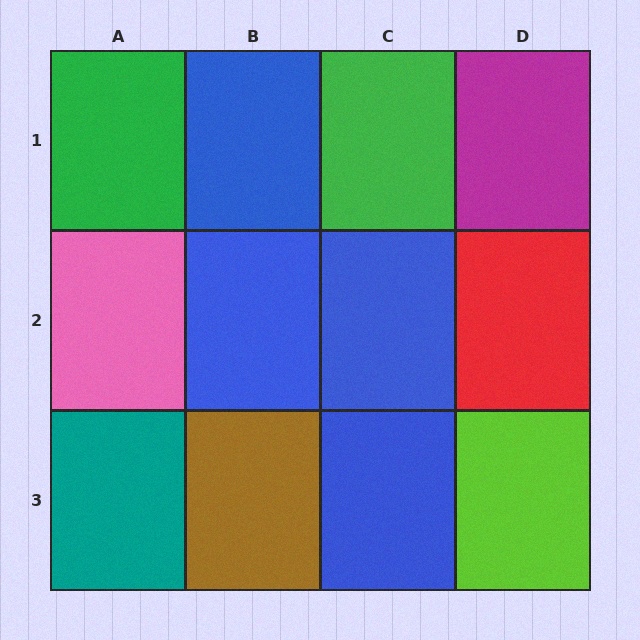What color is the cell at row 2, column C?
Blue.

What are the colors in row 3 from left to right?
Teal, brown, blue, lime.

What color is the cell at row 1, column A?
Green.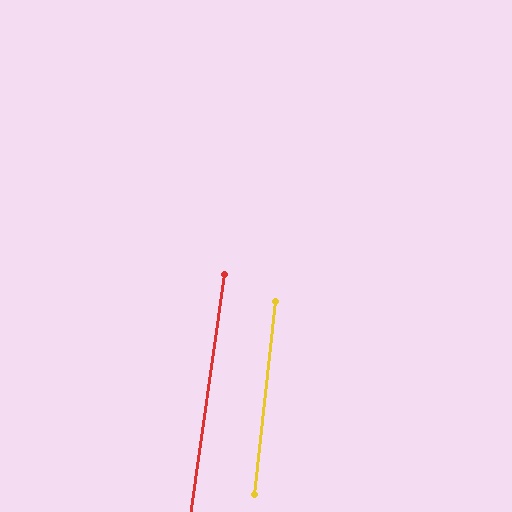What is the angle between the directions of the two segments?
Approximately 2 degrees.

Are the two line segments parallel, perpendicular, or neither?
Parallel — their directions differ by only 1.9°.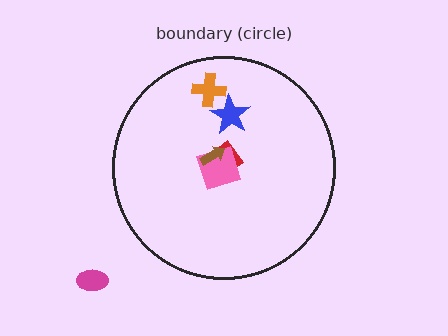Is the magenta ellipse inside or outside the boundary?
Outside.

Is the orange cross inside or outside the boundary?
Inside.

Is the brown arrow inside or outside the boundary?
Inside.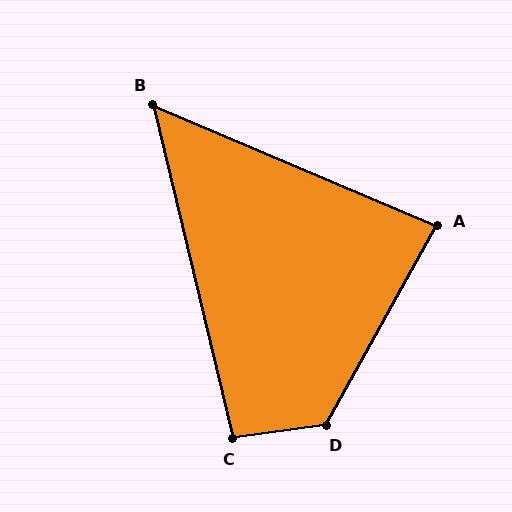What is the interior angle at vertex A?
Approximately 84 degrees (acute).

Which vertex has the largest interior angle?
D, at approximately 127 degrees.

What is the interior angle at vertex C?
Approximately 96 degrees (obtuse).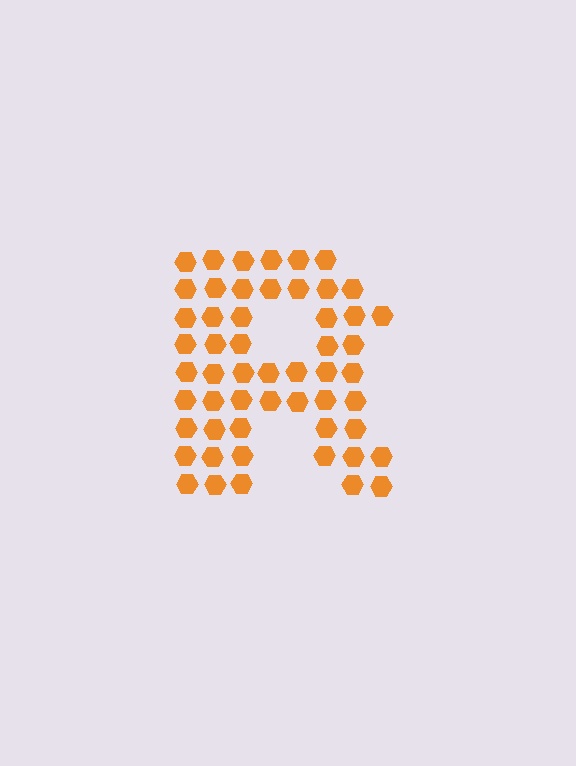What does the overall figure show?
The overall figure shows the letter R.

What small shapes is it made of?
It is made of small hexagons.